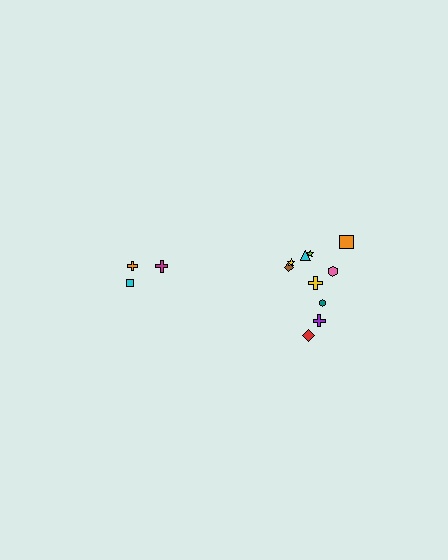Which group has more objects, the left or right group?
The right group.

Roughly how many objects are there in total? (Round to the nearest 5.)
Roughly 15 objects in total.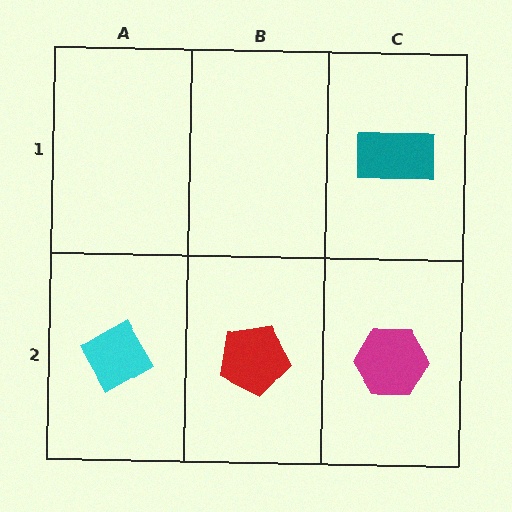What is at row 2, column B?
A red pentagon.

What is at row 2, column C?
A magenta hexagon.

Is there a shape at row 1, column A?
No, that cell is empty.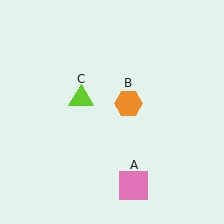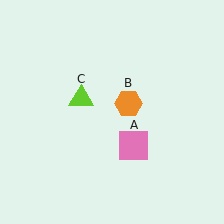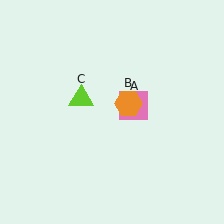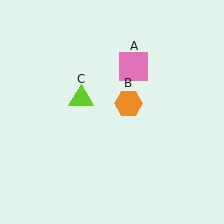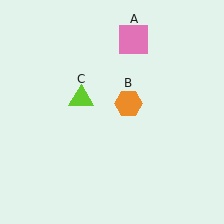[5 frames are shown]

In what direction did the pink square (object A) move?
The pink square (object A) moved up.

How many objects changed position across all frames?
1 object changed position: pink square (object A).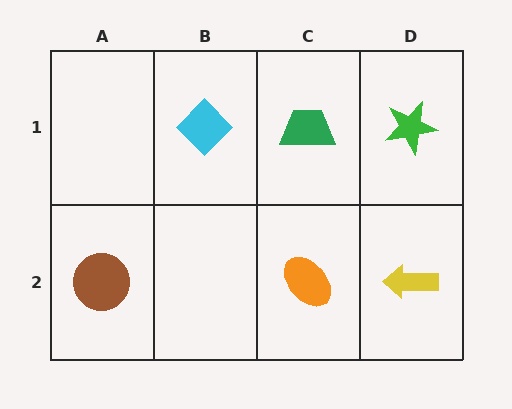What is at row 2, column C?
An orange ellipse.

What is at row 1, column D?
A green star.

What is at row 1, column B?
A cyan diamond.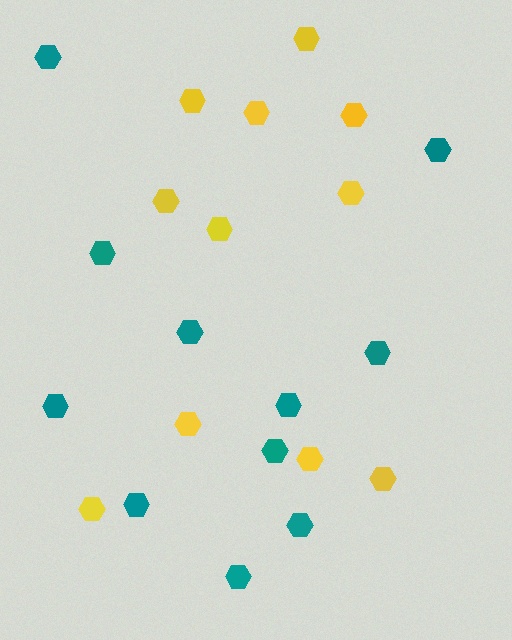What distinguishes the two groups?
There are 2 groups: one group of yellow hexagons (11) and one group of teal hexagons (11).